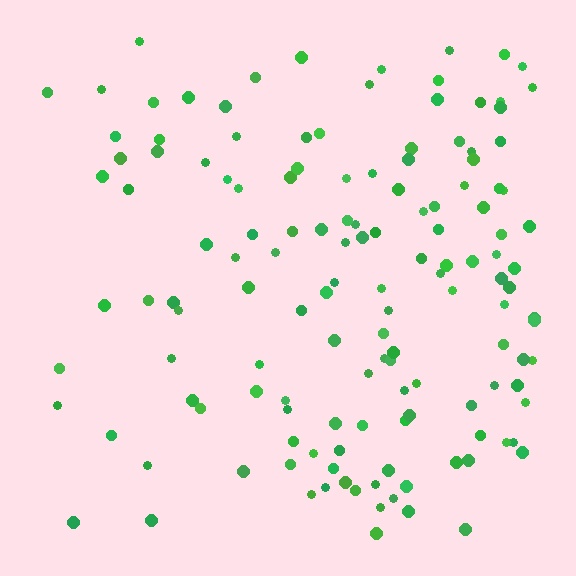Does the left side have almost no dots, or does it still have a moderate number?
Still a moderate number, just noticeably fewer than the right.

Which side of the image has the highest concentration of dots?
The right.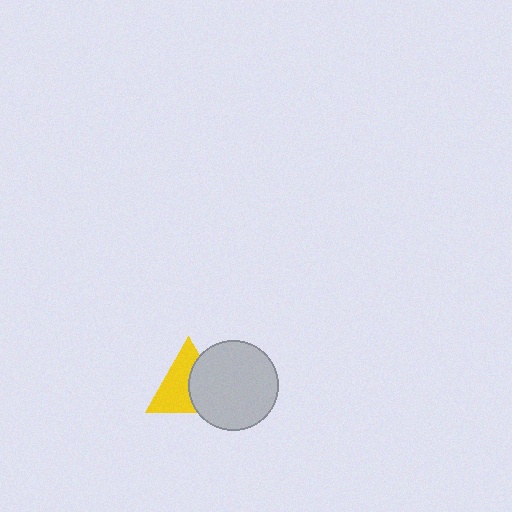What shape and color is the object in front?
The object in front is a light gray circle.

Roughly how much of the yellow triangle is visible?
About half of it is visible (roughly 57%).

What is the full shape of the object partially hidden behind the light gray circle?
The partially hidden object is a yellow triangle.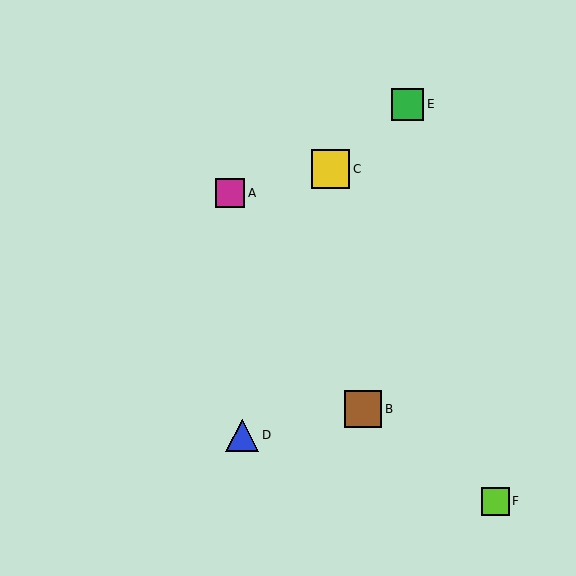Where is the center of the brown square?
The center of the brown square is at (363, 409).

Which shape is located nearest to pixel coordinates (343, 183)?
The yellow square (labeled C) at (330, 169) is nearest to that location.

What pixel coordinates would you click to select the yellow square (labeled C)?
Click at (330, 169) to select the yellow square C.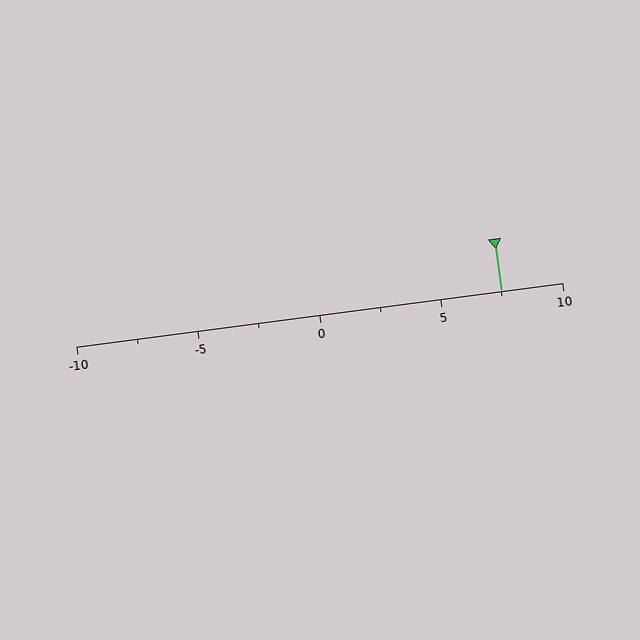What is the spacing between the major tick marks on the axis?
The major ticks are spaced 5 apart.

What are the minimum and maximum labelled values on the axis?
The axis runs from -10 to 10.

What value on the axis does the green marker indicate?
The marker indicates approximately 7.5.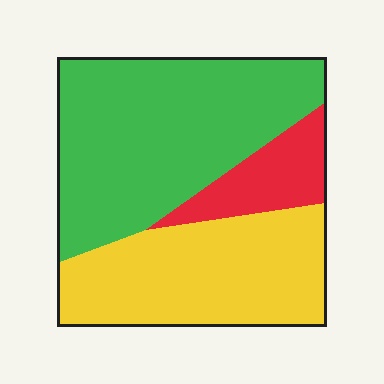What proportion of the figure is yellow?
Yellow takes up about three eighths (3/8) of the figure.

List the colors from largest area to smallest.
From largest to smallest: green, yellow, red.